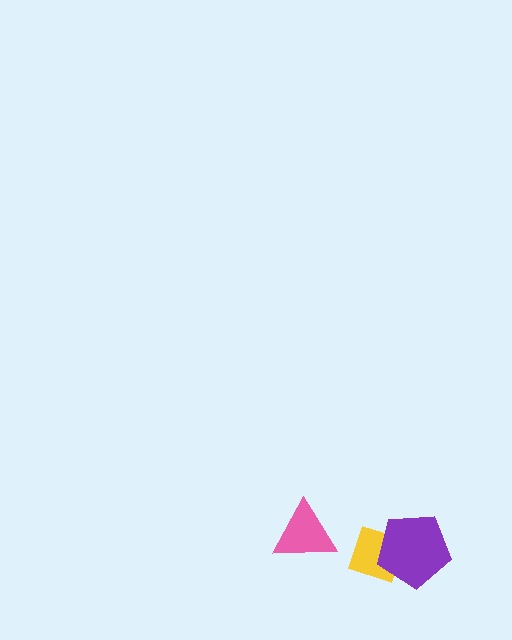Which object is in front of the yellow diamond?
The purple pentagon is in front of the yellow diamond.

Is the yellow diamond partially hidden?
Yes, it is partially covered by another shape.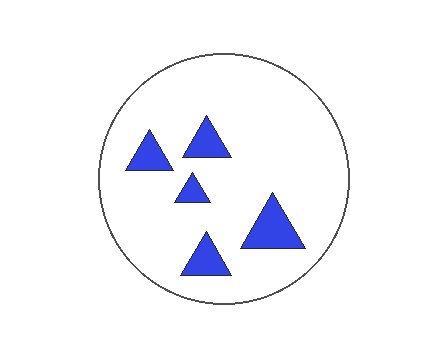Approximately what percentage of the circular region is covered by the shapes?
Approximately 10%.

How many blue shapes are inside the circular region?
5.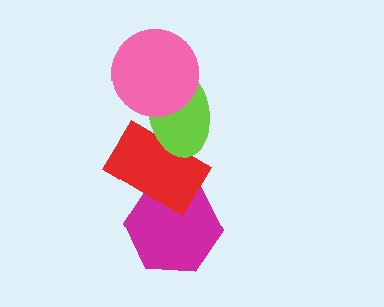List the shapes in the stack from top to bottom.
From top to bottom: the pink circle, the lime ellipse, the red rectangle, the magenta hexagon.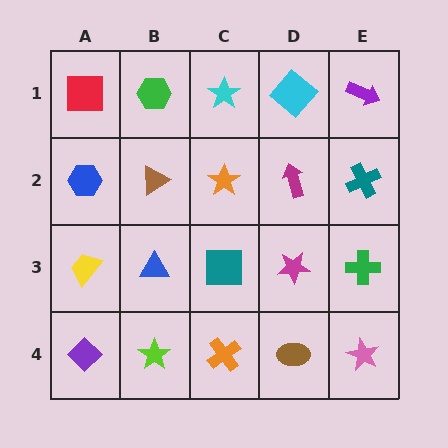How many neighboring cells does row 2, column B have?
4.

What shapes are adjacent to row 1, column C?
An orange star (row 2, column C), a green hexagon (row 1, column B), a cyan diamond (row 1, column D).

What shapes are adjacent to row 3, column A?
A blue hexagon (row 2, column A), a purple diamond (row 4, column A), a blue triangle (row 3, column B).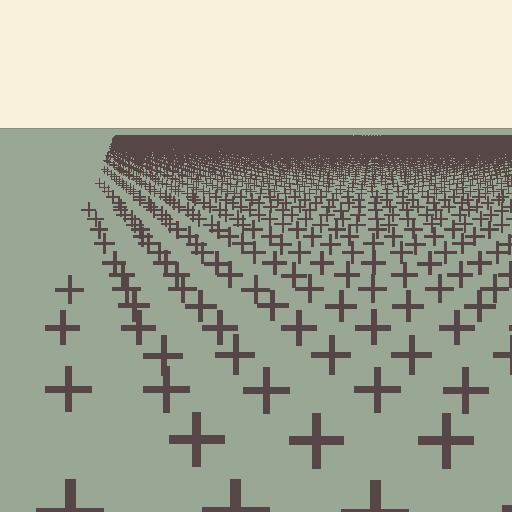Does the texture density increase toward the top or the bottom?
Density increases toward the top.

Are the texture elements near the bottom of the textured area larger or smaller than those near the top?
Larger. Near the bottom, elements are closer to the viewer and appear at a bigger on-screen size.